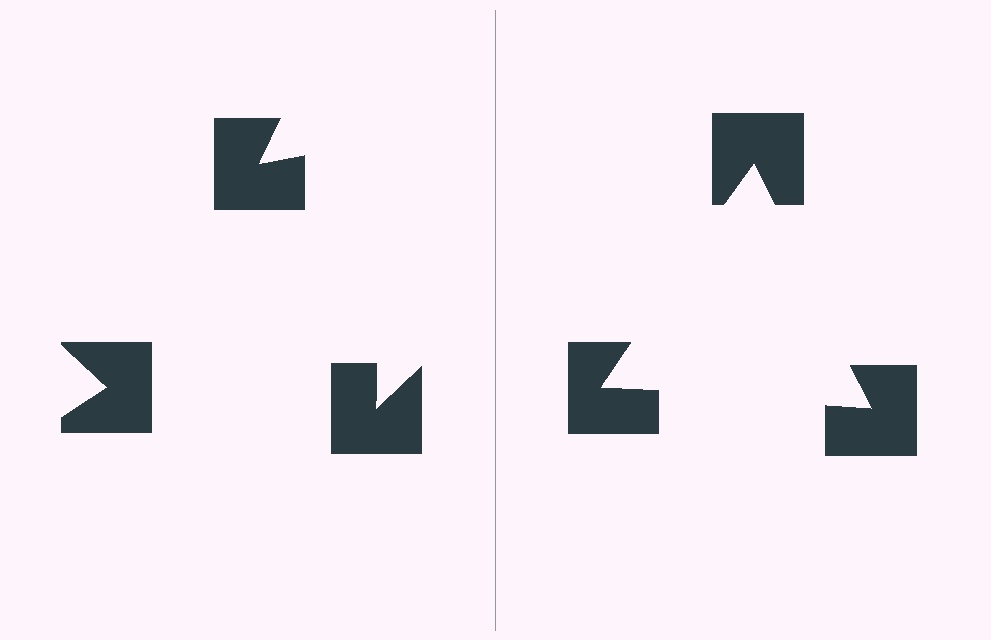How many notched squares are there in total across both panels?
6 — 3 on each side.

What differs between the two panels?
The notched squares are positioned identically on both sides; only the wedge orientations differ. On the right they align to a triangle; on the left they are misaligned.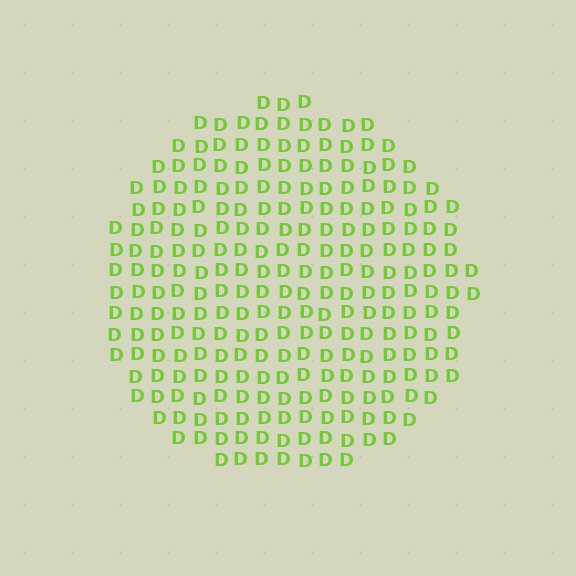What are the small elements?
The small elements are letter D's.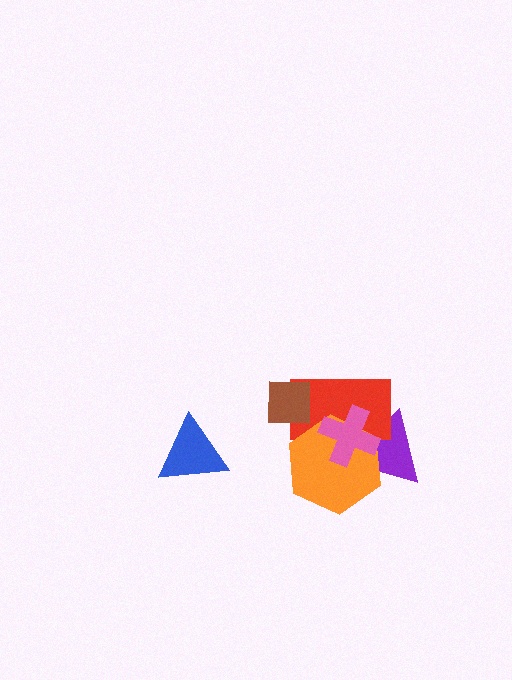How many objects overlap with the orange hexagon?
3 objects overlap with the orange hexagon.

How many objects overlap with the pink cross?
3 objects overlap with the pink cross.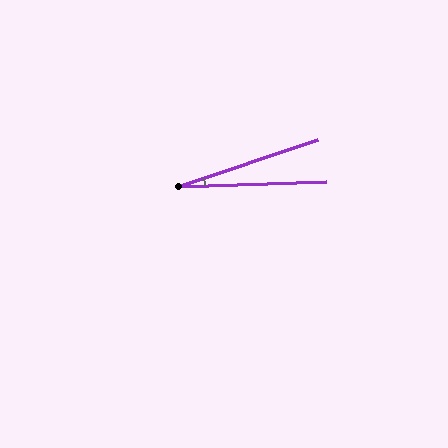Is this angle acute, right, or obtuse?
It is acute.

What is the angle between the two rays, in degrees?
Approximately 16 degrees.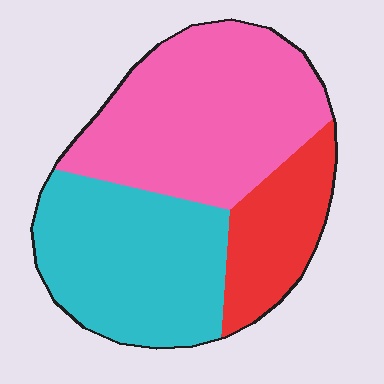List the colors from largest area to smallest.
From largest to smallest: pink, cyan, red.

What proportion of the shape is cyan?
Cyan covers 37% of the shape.